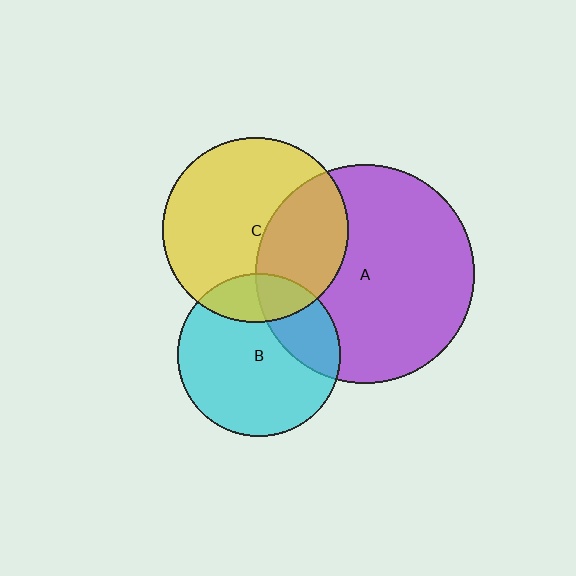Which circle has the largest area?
Circle A (purple).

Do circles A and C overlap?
Yes.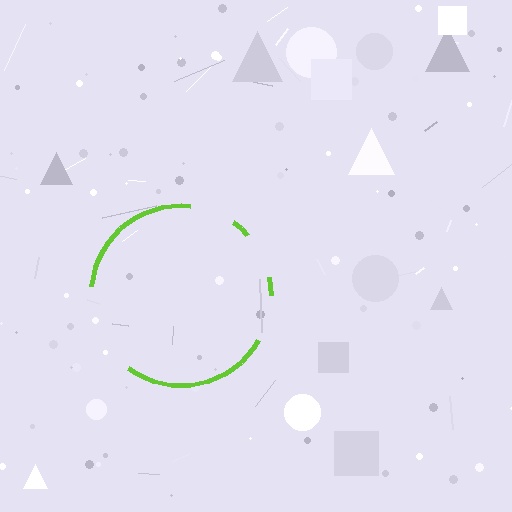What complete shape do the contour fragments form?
The contour fragments form a circle.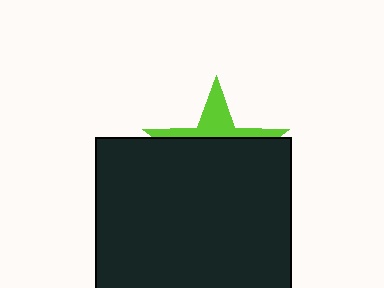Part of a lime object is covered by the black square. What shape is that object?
It is a star.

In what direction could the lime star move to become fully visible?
The lime star could move up. That would shift it out from behind the black square entirely.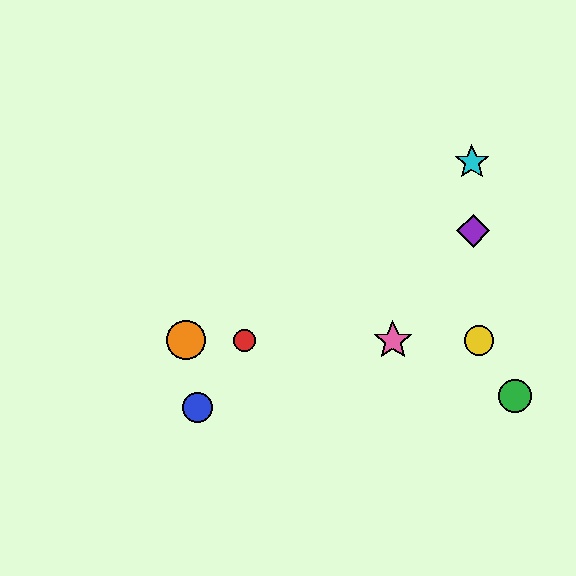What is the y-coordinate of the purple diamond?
The purple diamond is at y≈231.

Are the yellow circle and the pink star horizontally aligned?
Yes, both are at y≈340.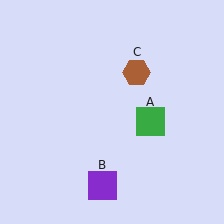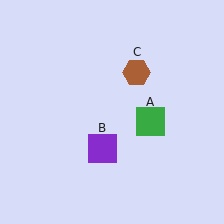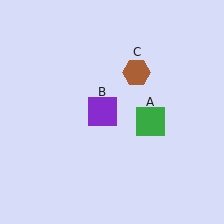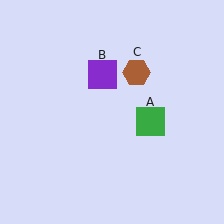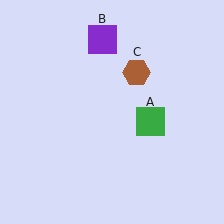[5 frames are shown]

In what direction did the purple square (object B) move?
The purple square (object B) moved up.